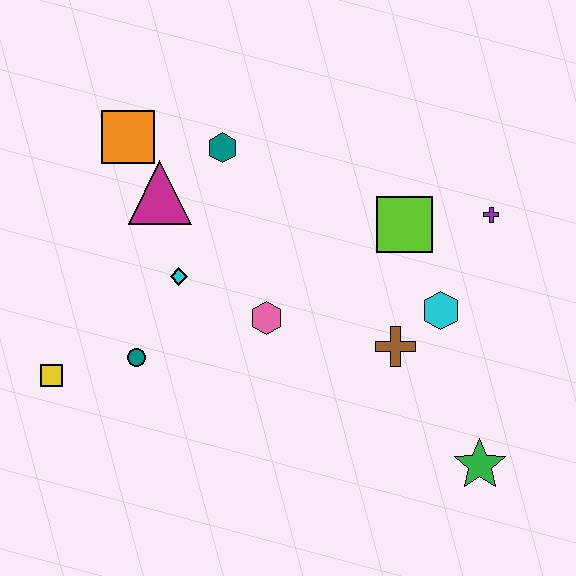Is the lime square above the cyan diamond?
Yes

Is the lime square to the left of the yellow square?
No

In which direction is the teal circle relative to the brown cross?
The teal circle is to the left of the brown cross.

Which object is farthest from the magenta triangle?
The green star is farthest from the magenta triangle.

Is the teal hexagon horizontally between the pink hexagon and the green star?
No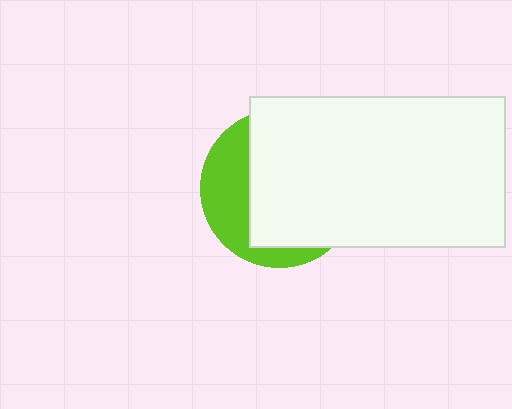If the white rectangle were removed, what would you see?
You would see the complete lime circle.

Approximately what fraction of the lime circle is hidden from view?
Roughly 67% of the lime circle is hidden behind the white rectangle.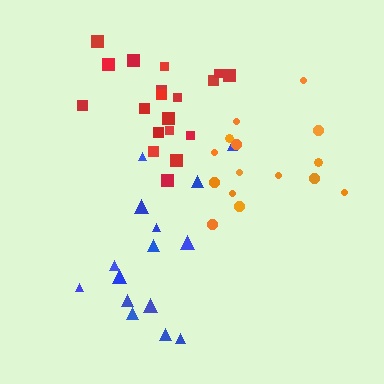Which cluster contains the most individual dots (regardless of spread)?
Red (19).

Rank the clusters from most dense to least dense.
red, blue, orange.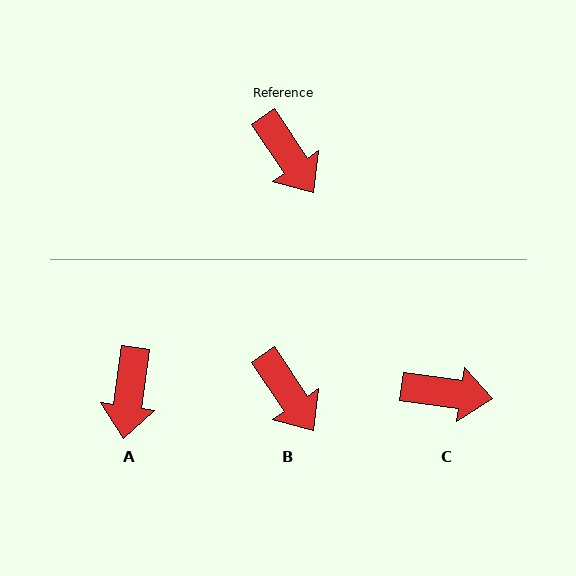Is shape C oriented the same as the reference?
No, it is off by about 49 degrees.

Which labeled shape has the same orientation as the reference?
B.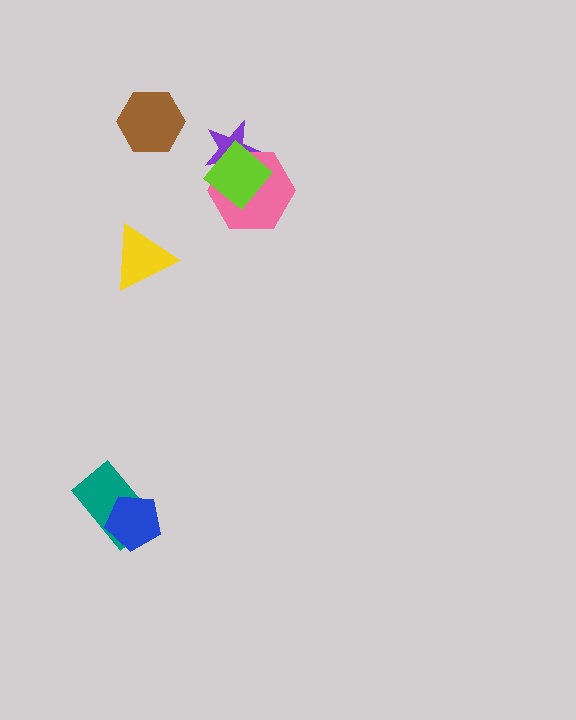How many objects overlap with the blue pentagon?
1 object overlaps with the blue pentagon.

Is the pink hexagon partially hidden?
Yes, it is partially covered by another shape.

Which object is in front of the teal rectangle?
The blue pentagon is in front of the teal rectangle.